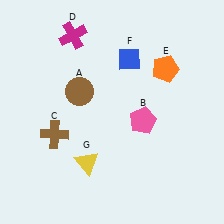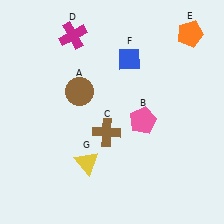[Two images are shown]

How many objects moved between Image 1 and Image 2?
2 objects moved between the two images.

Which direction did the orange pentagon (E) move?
The orange pentagon (E) moved up.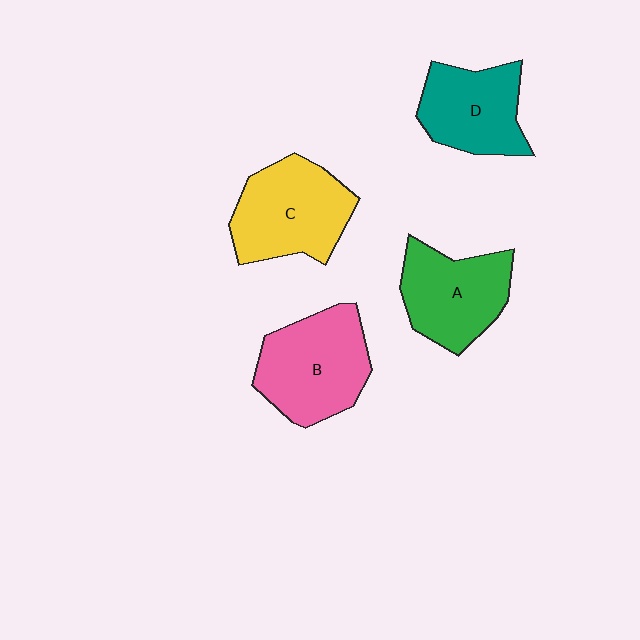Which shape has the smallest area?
Shape D (teal).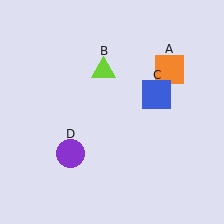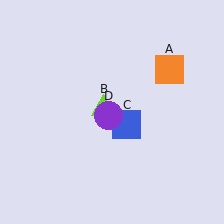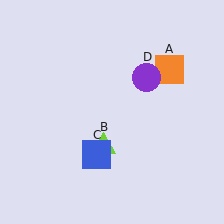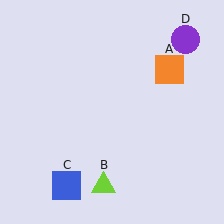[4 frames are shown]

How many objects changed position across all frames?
3 objects changed position: lime triangle (object B), blue square (object C), purple circle (object D).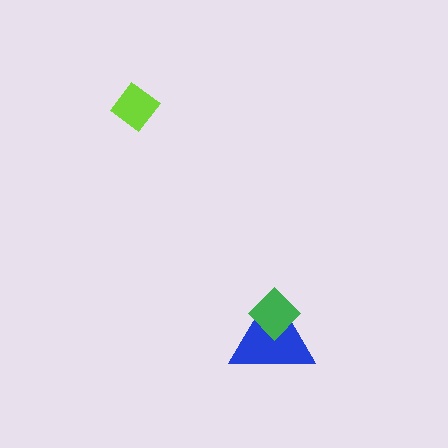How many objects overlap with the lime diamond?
0 objects overlap with the lime diamond.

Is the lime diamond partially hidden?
No, no other shape covers it.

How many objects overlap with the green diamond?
1 object overlaps with the green diamond.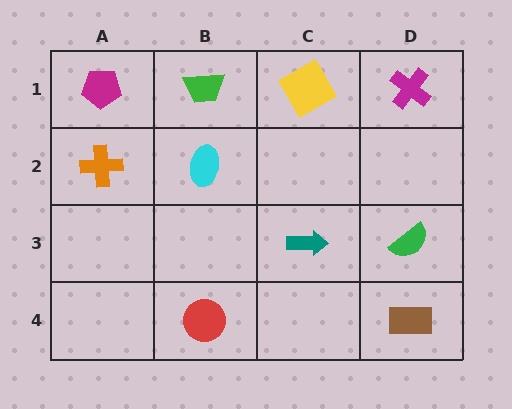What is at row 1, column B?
A green trapezoid.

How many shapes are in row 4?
2 shapes.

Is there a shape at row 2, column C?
No, that cell is empty.